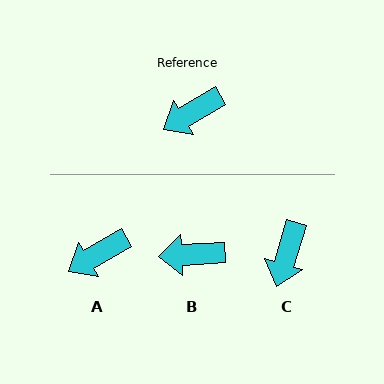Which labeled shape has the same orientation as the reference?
A.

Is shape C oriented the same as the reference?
No, it is off by about 43 degrees.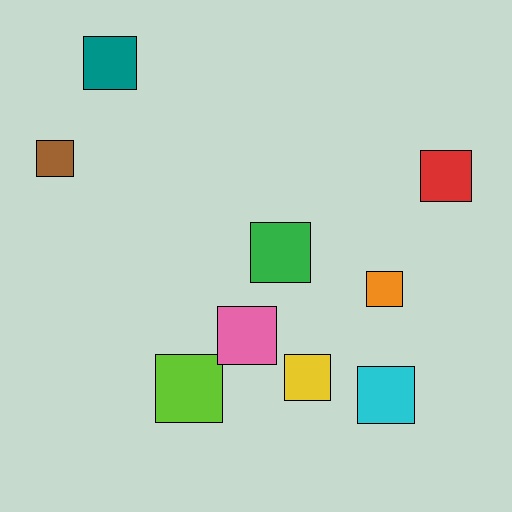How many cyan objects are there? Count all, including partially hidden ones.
There is 1 cyan object.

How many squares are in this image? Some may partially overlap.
There are 9 squares.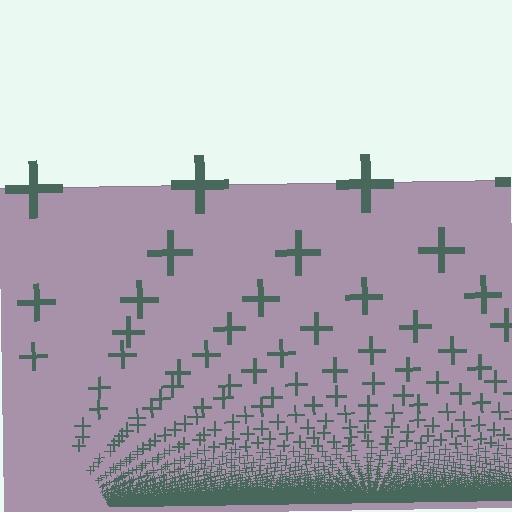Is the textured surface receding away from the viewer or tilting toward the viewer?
The surface appears to tilt toward the viewer. Texture elements get larger and sparser toward the top.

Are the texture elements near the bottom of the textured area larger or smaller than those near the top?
Smaller. The gradient is inverted — elements near the bottom are smaller and denser.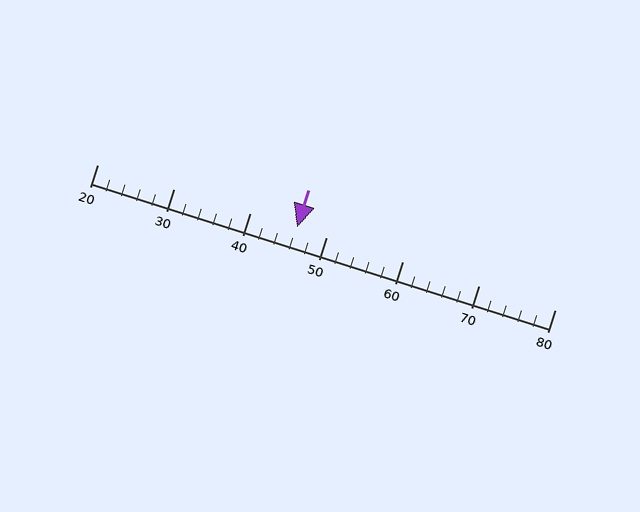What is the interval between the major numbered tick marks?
The major tick marks are spaced 10 units apart.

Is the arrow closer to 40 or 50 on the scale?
The arrow is closer to 50.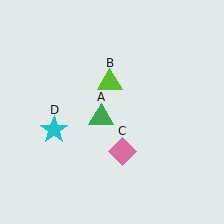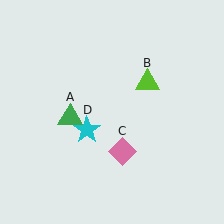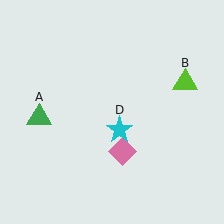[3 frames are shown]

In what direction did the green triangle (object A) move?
The green triangle (object A) moved left.